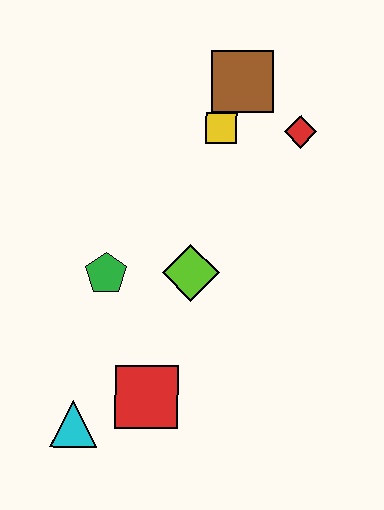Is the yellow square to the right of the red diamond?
No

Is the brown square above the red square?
Yes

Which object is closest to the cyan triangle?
The red square is closest to the cyan triangle.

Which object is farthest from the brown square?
The cyan triangle is farthest from the brown square.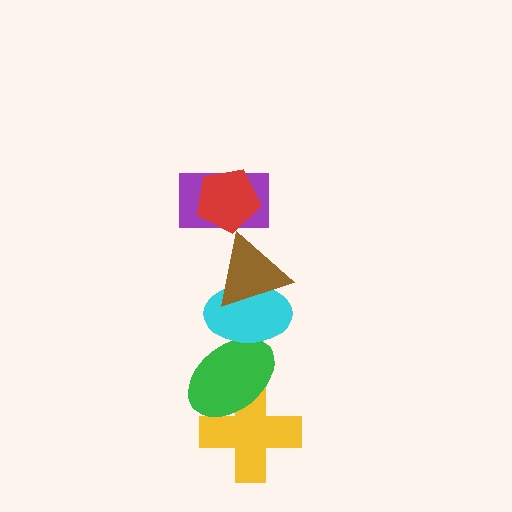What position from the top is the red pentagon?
The red pentagon is 1st from the top.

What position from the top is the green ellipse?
The green ellipse is 5th from the top.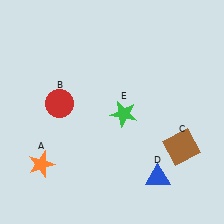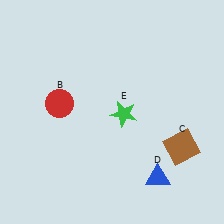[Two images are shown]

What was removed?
The orange star (A) was removed in Image 2.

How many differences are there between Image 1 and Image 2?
There is 1 difference between the two images.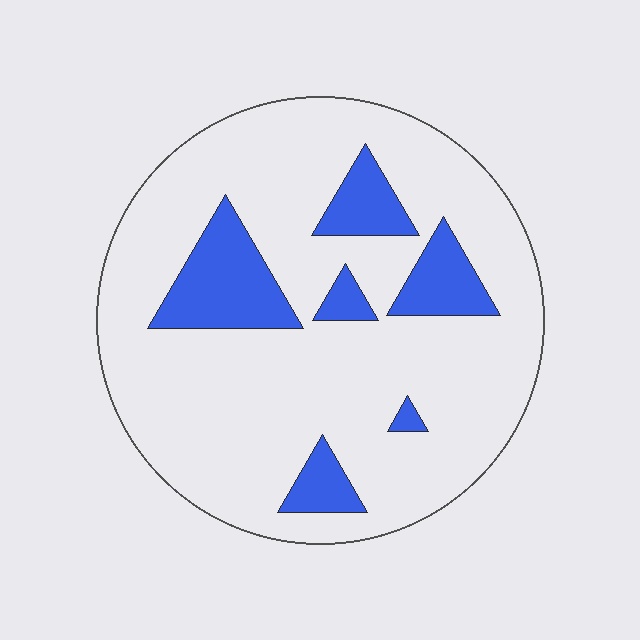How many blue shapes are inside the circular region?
6.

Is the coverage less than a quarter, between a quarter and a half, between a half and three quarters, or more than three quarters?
Less than a quarter.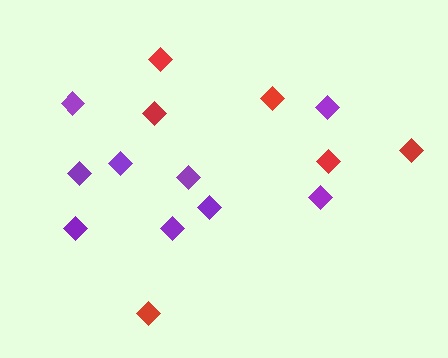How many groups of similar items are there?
There are 2 groups: one group of red diamonds (6) and one group of purple diamonds (9).